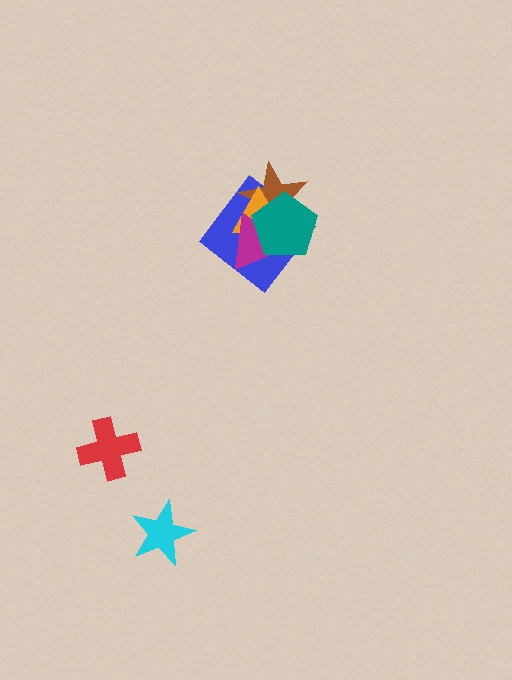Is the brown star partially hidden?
Yes, it is partially covered by another shape.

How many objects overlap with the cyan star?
0 objects overlap with the cyan star.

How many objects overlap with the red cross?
0 objects overlap with the red cross.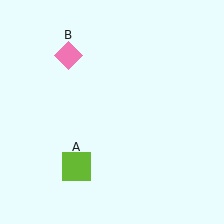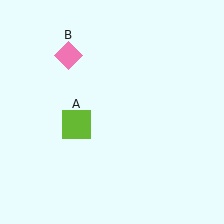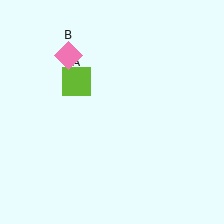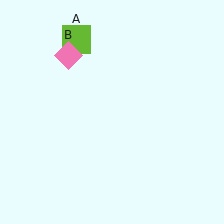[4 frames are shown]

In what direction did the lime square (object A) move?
The lime square (object A) moved up.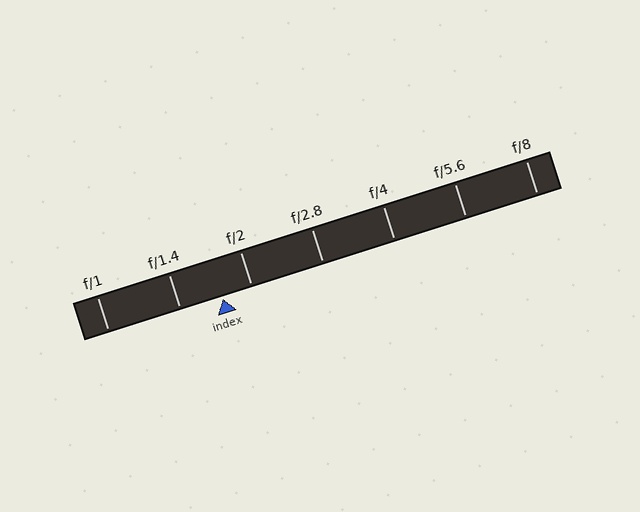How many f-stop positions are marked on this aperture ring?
There are 7 f-stop positions marked.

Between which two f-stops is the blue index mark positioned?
The index mark is between f/1.4 and f/2.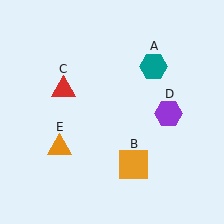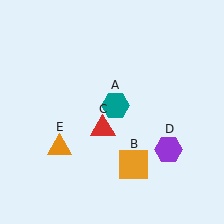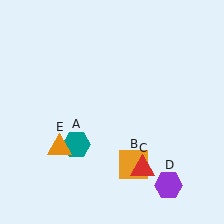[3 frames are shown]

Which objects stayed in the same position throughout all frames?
Orange square (object B) and orange triangle (object E) remained stationary.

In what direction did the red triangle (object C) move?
The red triangle (object C) moved down and to the right.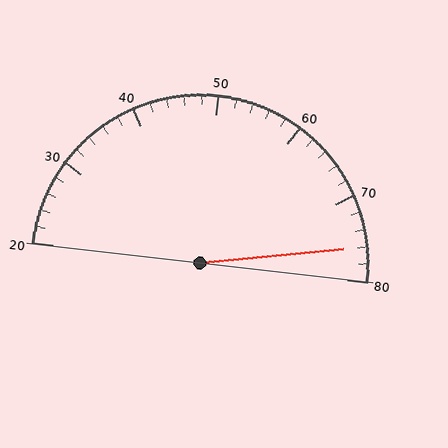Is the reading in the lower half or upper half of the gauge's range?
The reading is in the upper half of the range (20 to 80).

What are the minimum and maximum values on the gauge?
The gauge ranges from 20 to 80.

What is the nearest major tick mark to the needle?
The nearest major tick mark is 80.